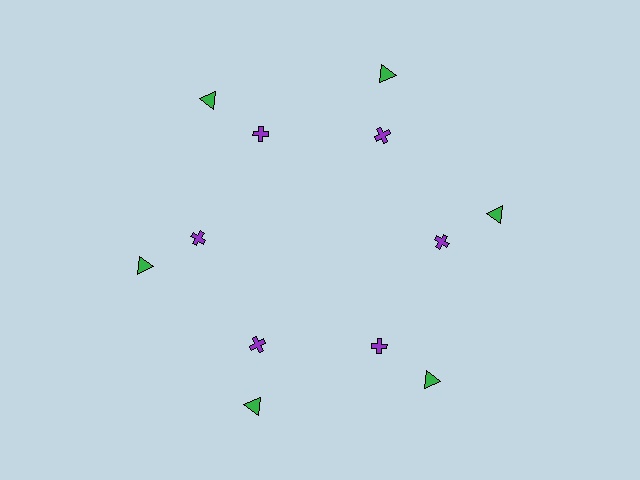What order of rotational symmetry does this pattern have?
This pattern has 6-fold rotational symmetry.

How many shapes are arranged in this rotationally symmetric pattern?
There are 12 shapes, arranged in 6 groups of 2.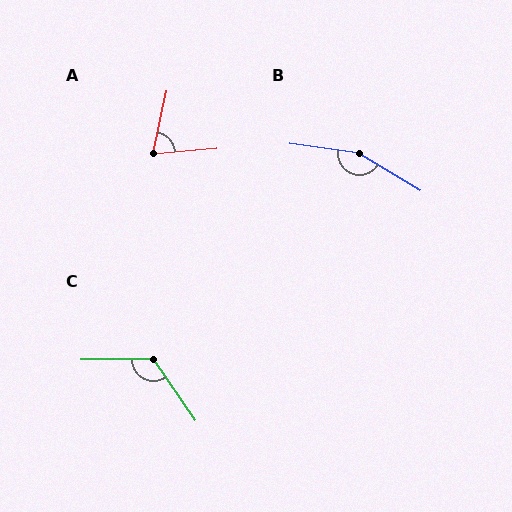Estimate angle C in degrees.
Approximately 124 degrees.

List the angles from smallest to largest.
A (73°), C (124°), B (157°).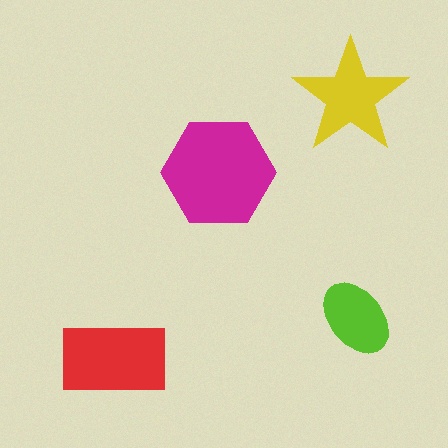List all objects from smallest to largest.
The lime ellipse, the yellow star, the red rectangle, the magenta hexagon.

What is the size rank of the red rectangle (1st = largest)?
2nd.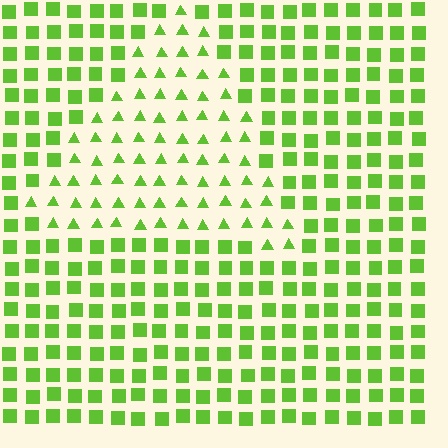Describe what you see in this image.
The image is filled with small lime elements arranged in a uniform grid. A triangle-shaped region contains triangles, while the surrounding area contains squares. The boundary is defined purely by the change in element shape.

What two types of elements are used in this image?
The image uses triangles inside the triangle region and squares outside it.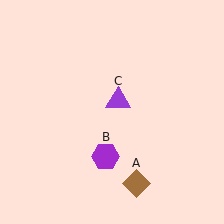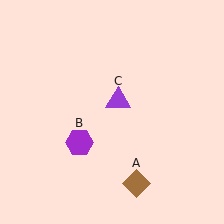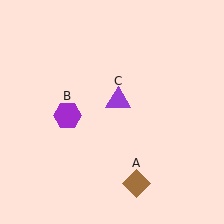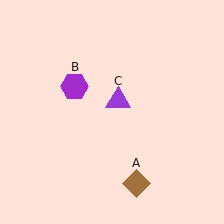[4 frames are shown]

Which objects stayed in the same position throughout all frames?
Brown diamond (object A) and purple triangle (object C) remained stationary.